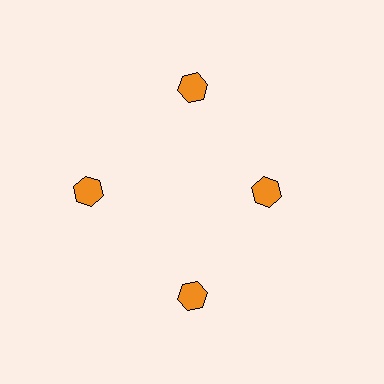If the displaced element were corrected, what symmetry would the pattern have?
It would have 4-fold rotational symmetry — the pattern would map onto itself every 90 degrees.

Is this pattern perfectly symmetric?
No. The 4 orange hexagons are arranged in a ring, but one element near the 3 o'clock position is pulled inward toward the center, breaking the 4-fold rotational symmetry.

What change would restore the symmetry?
The symmetry would be restored by moving it outward, back onto the ring so that all 4 hexagons sit at equal angles and equal distance from the center.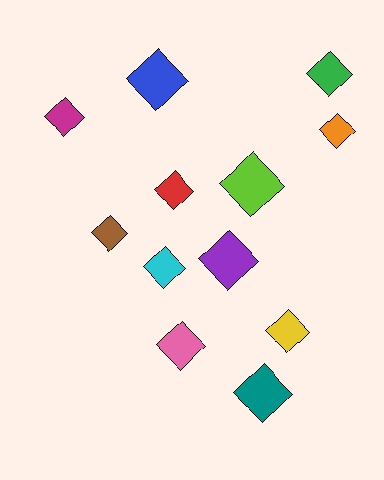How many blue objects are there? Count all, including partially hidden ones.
There is 1 blue object.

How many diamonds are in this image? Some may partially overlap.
There are 12 diamonds.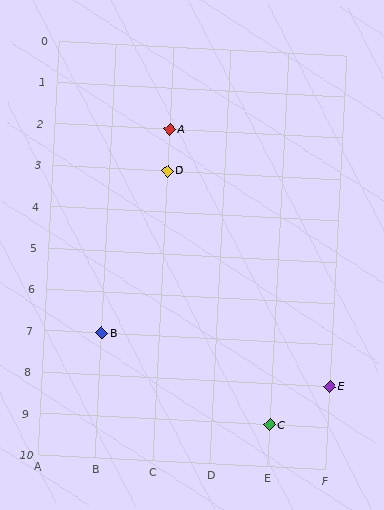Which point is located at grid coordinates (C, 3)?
Point D is at (C, 3).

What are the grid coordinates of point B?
Point B is at grid coordinates (B, 7).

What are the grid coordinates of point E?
Point E is at grid coordinates (F, 8).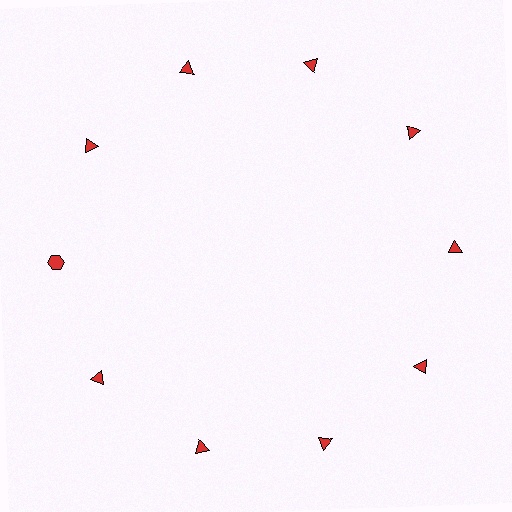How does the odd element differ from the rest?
It has a different shape: hexagon instead of triangle.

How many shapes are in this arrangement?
There are 10 shapes arranged in a ring pattern.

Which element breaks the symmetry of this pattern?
The red hexagon at roughly the 9 o'clock position breaks the symmetry. All other shapes are red triangles.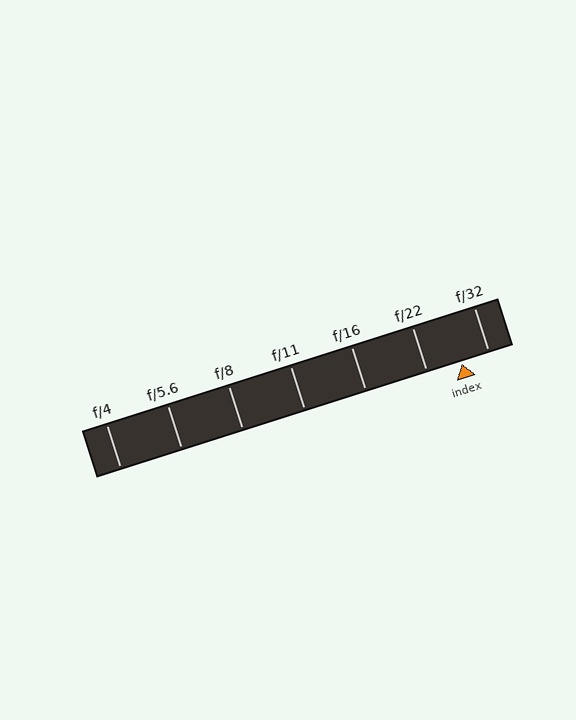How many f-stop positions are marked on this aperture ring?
There are 7 f-stop positions marked.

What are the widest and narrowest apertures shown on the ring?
The widest aperture shown is f/4 and the narrowest is f/32.